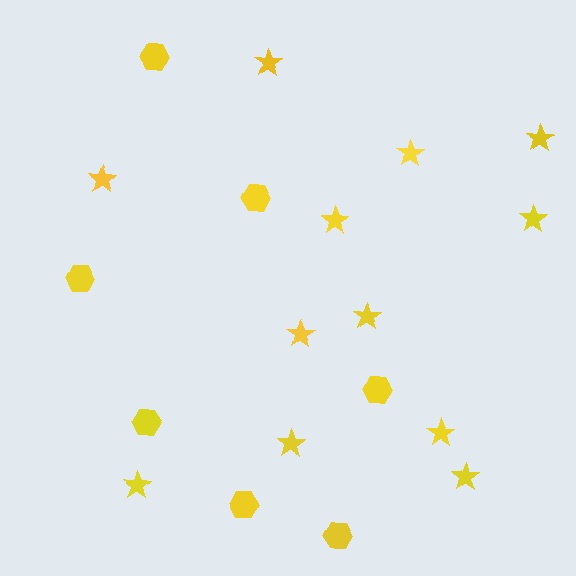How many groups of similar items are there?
There are 2 groups: one group of hexagons (7) and one group of stars (12).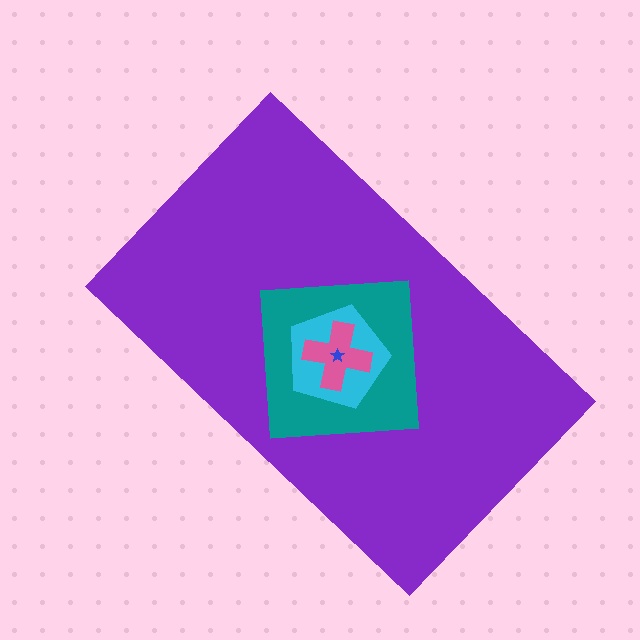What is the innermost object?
The blue star.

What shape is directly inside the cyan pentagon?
The pink cross.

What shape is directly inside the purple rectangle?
The teal square.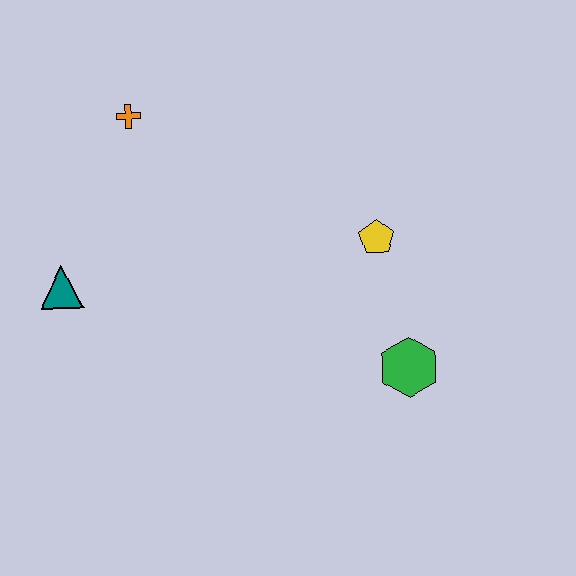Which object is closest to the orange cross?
The teal triangle is closest to the orange cross.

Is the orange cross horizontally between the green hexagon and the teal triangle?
Yes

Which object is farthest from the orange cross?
The green hexagon is farthest from the orange cross.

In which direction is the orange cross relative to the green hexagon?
The orange cross is to the left of the green hexagon.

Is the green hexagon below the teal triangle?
Yes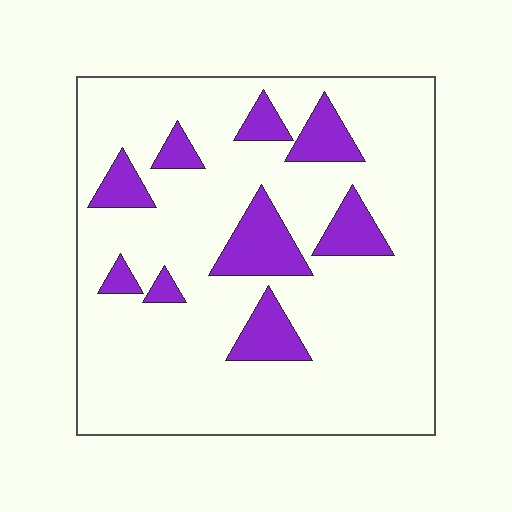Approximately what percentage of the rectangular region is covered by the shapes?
Approximately 15%.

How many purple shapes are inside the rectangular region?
9.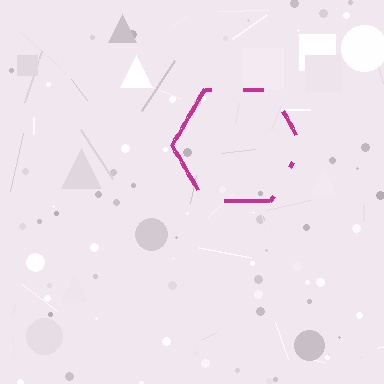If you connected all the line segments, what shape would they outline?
They would outline a hexagon.